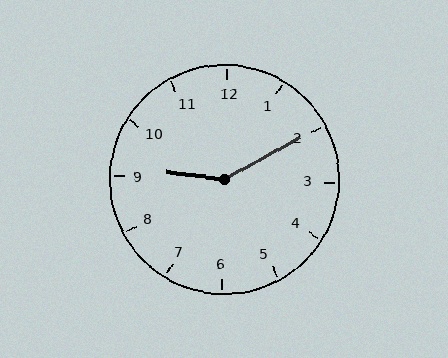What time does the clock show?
9:10.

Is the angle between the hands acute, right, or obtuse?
It is obtuse.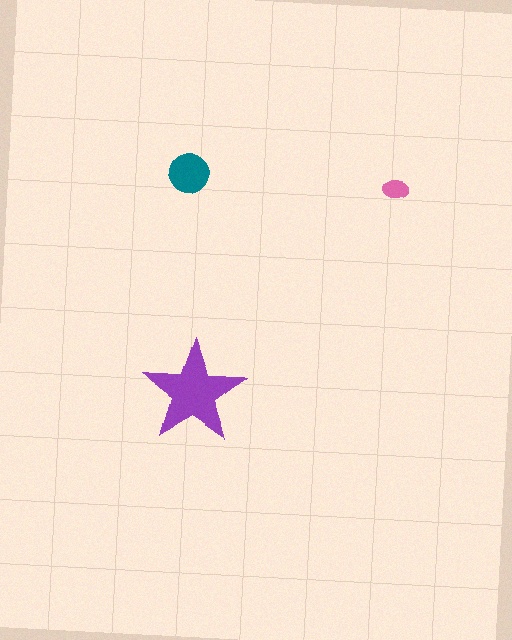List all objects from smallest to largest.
The pink ellipse, the teal circle, the purple star.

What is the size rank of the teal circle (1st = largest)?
2nd.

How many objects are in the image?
There are 3 objects in the image.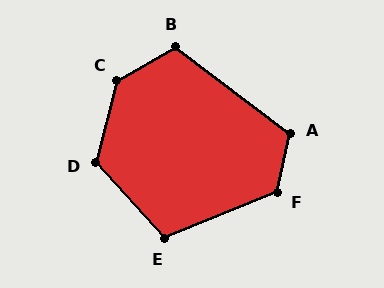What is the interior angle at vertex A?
Approximately 115 degrees (obtuse).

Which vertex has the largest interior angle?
C, at approximately 134 degrees.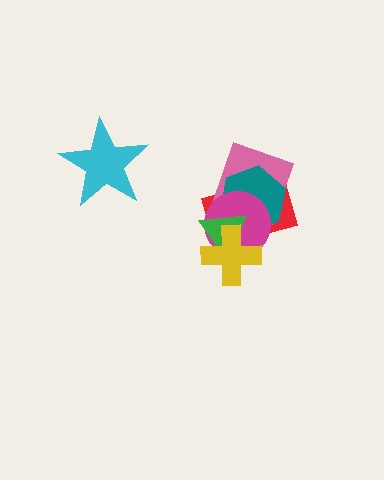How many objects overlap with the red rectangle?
5 objects overlap with the red rectangle.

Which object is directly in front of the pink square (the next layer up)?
The teal hexagon is directly in front of the pink square.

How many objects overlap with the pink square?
3 objects overlap with the pink square.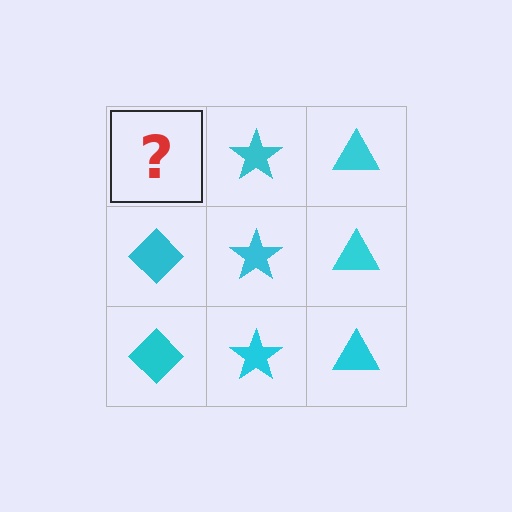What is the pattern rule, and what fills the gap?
The rule is that each column has a consistent shape. The gap should be filled with a cyan diamond.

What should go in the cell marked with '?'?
The missing cell should contain a cyan diamond.